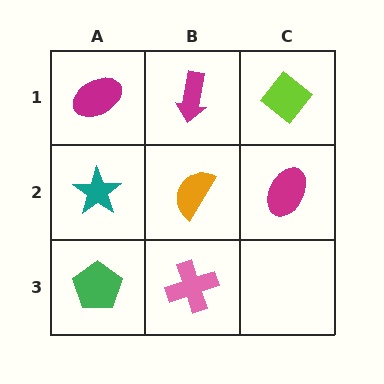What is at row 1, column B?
A magenta arrow.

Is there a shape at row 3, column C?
No, that cell is empty.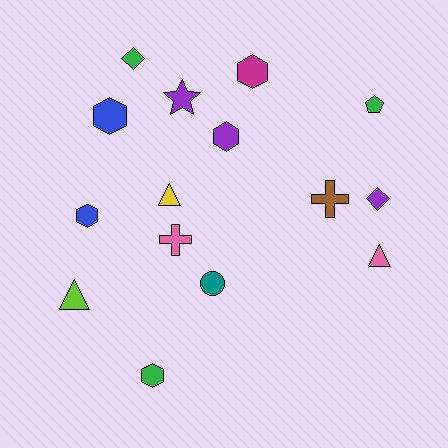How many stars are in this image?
There is 1 star.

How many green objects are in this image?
There are 3 green objects.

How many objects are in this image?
There are 15 objects.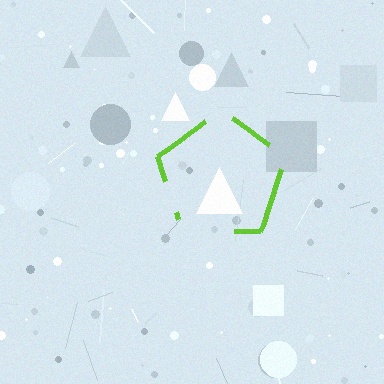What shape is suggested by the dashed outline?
The dashed outline suggests a pentagon.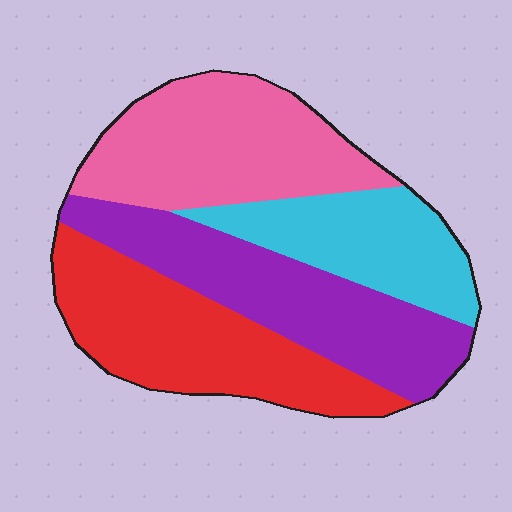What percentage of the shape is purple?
Purple covers around 25% of the shape.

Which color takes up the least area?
Cyan, at roughly 20%.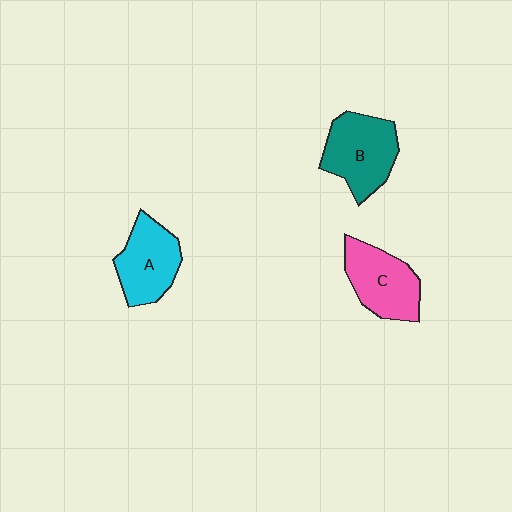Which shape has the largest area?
Shape B (teal).